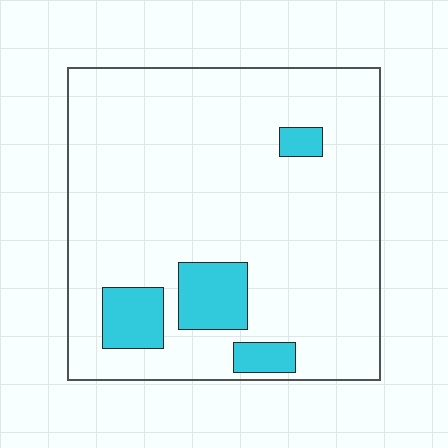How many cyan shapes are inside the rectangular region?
4.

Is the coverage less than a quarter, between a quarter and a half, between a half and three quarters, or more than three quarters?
Less than a quarter.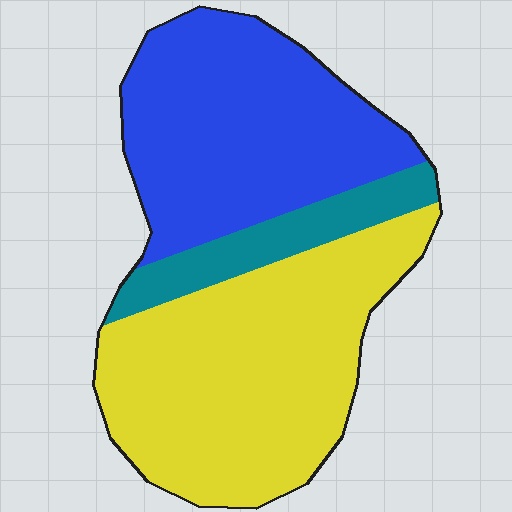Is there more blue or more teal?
Blue.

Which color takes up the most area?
Yellow, at roughly 50%.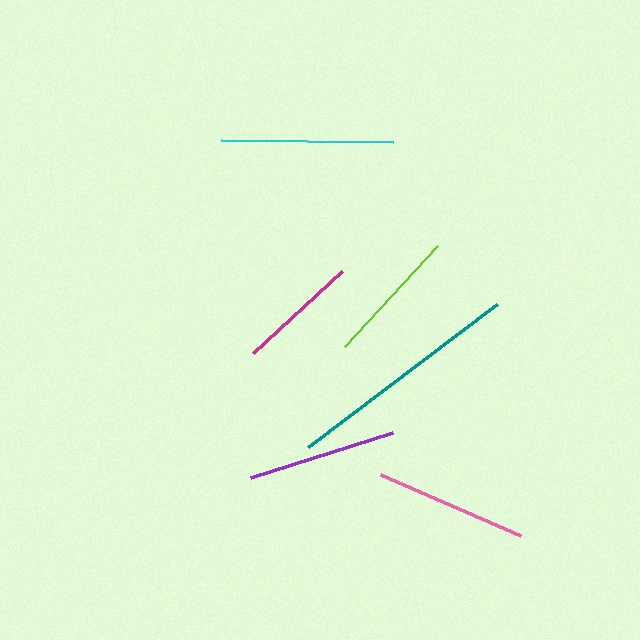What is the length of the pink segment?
The pink segment is approximately 153 pixels long.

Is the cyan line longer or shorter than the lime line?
The cyan line is longer than the lime line.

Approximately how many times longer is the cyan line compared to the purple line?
The cyan line is approximately 1.2 times the length of the purple line.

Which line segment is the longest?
The teal line is the longest at approximately 237 pixels.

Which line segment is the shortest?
The magenta line is the shortest at approximately 122 pixels.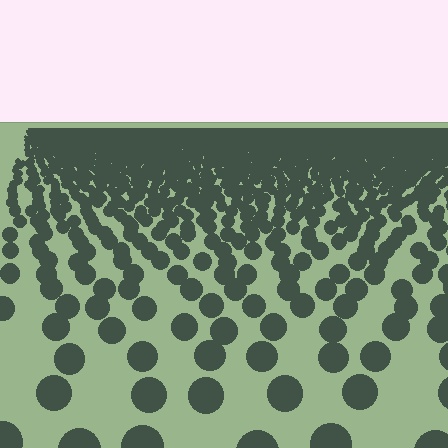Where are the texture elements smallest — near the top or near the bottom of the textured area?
Near the top.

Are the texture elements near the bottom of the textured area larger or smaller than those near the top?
Larger. Near the bottom, elements are closer to the viewer and appear at a bigger on-screen size.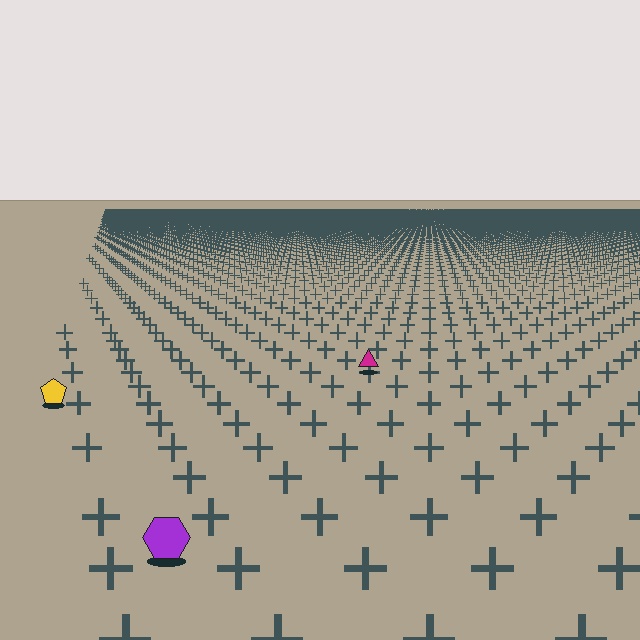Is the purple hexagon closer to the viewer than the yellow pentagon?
Yes. The purple hexagon is closer — you can tell from the texture gradient: the ground texture is coarser near it.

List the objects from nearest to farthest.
From nearest to farthest: the purple hexagon, the yellow pentagon, the magenta triangle.